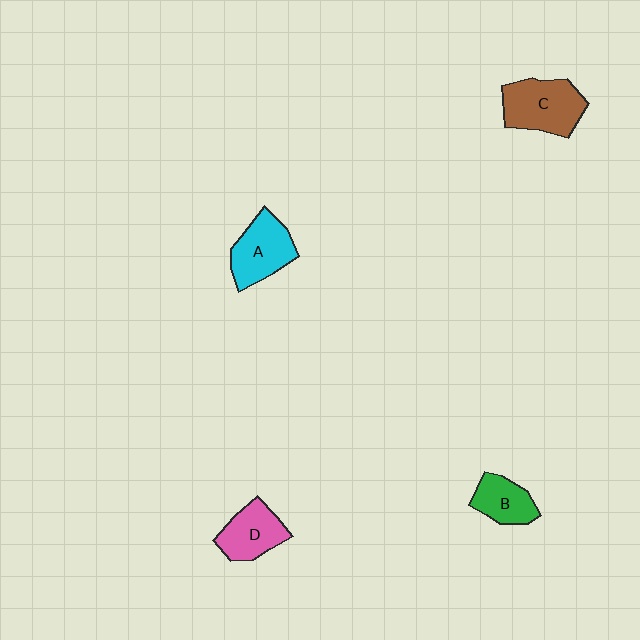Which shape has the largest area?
Shape C (brown).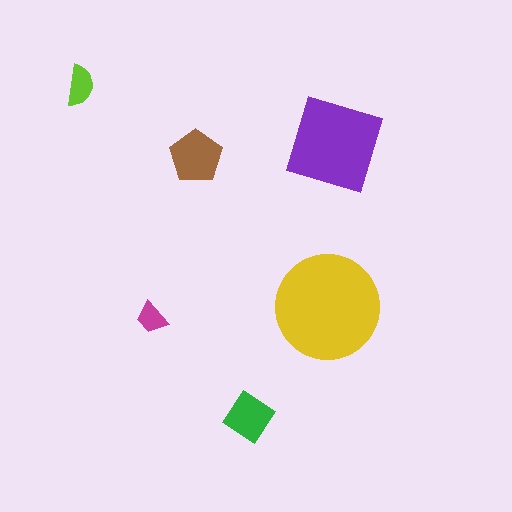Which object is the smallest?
The magenta trapezoid.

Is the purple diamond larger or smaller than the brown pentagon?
Larger.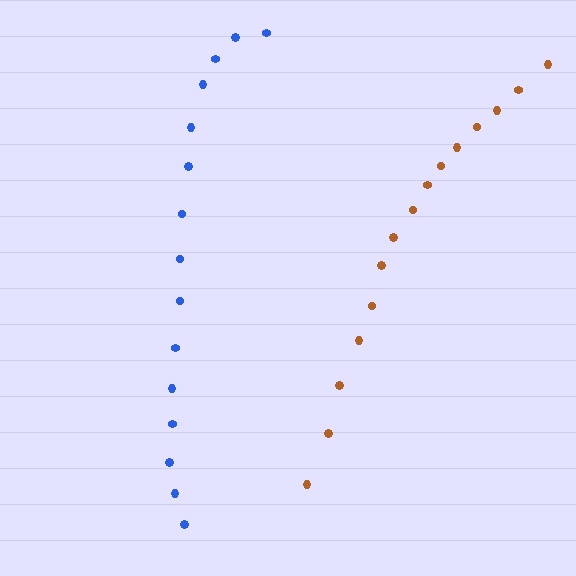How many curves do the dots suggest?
There are 2 distinct paths.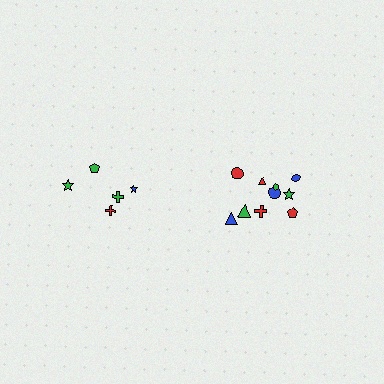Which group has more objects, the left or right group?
The right group.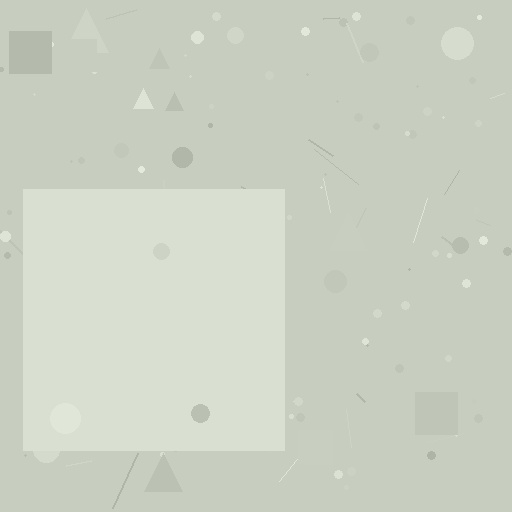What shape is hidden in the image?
A square is hidden in the image.